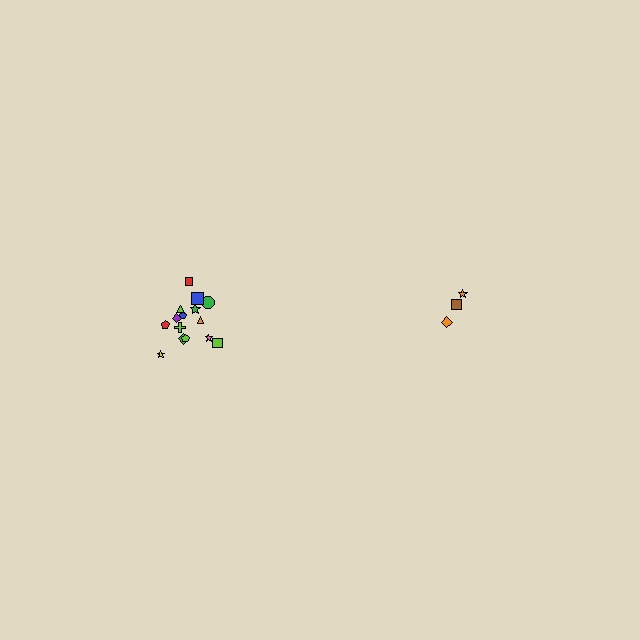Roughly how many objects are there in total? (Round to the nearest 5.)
Roughly 20 objects in total.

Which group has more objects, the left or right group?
The left group.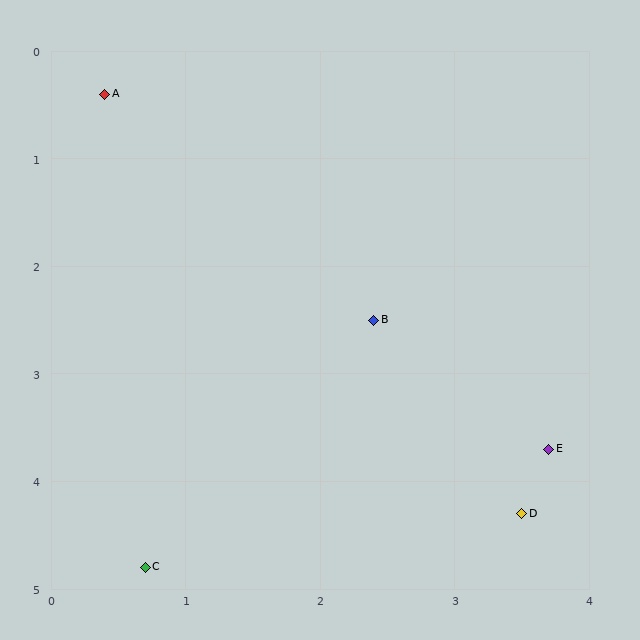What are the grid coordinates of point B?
Point B is at approximately (2.4, 2.5).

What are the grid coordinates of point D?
Point D is at approximately (3.5, 4.3).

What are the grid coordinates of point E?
Point E is at approximately (3.7, 3.7).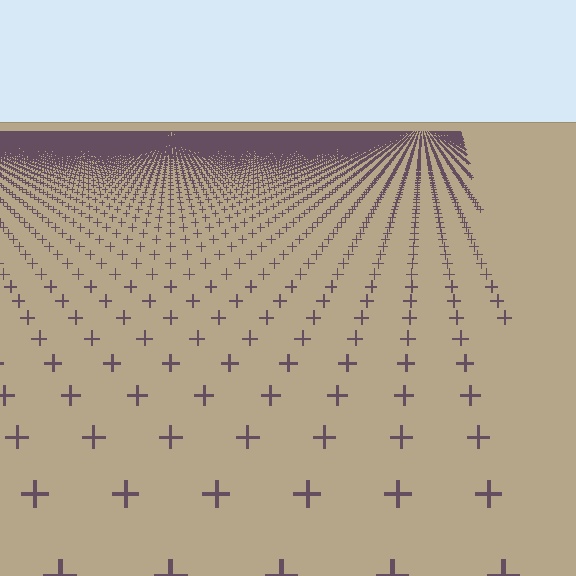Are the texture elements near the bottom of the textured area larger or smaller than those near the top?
Larger. Near the bottom, elements are closer to the viewer and appear at a bigger on-screen size.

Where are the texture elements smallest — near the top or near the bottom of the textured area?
Near the top.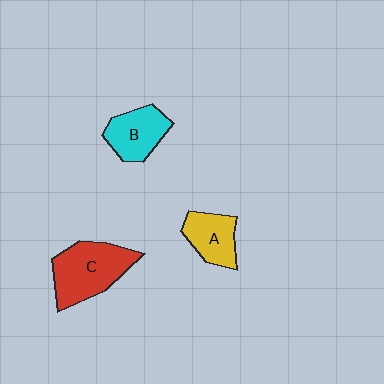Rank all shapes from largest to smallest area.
From largest to smallest: C (red), B (cyan), A (yellow).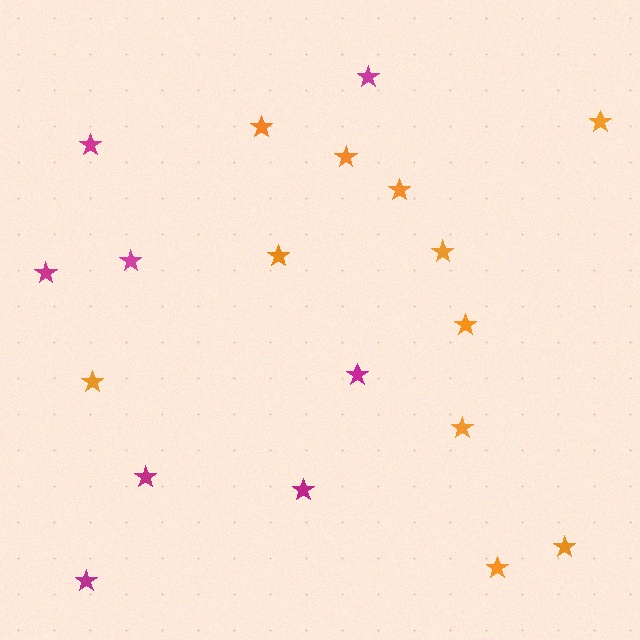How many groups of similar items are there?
There are 2 groups: one group of orange stars (11) and one group of magenta stars (8).